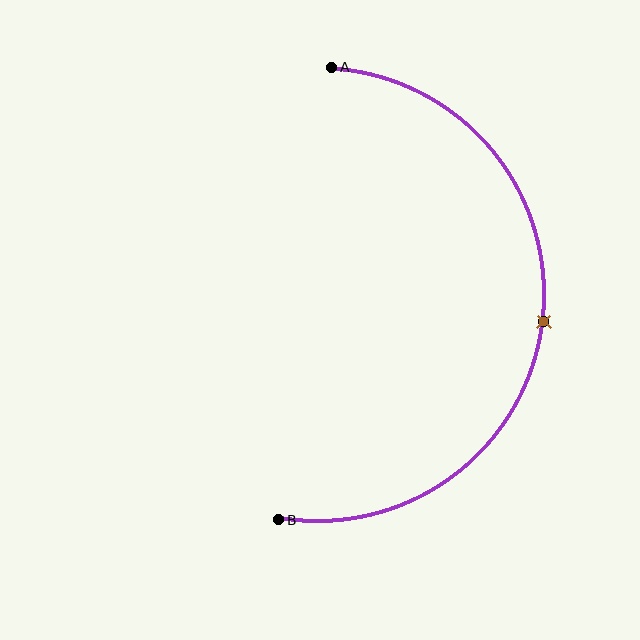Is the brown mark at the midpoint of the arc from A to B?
Yes. The brown mark lies on the arc at equal arc-length from both A and B — it is the arc midpoint.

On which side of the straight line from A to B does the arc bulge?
The arc bulges to the right of the straight line connecting A and B.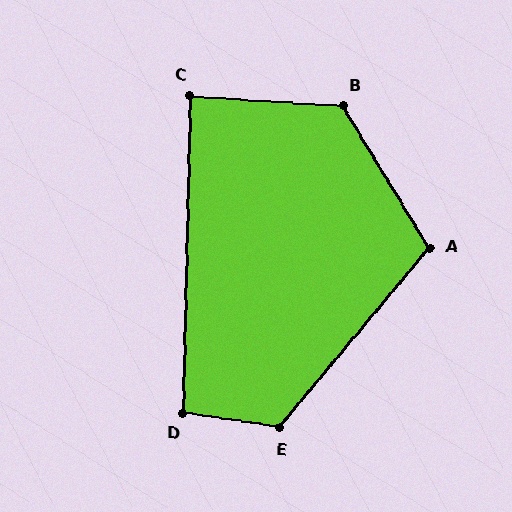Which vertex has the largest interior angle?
B, at approximately 125 degrees.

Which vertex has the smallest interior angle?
C, at approximately 87 degrees.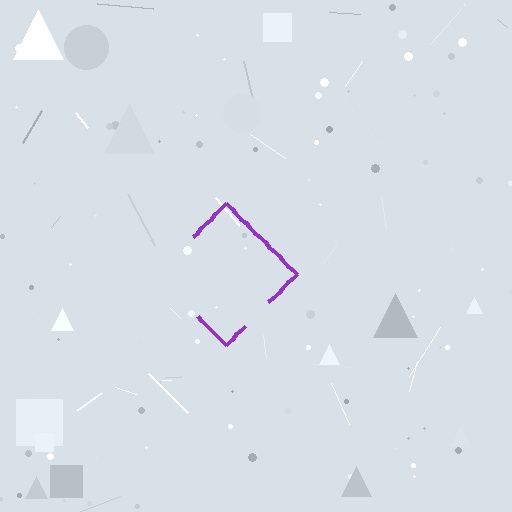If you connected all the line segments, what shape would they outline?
They would outline a diamond.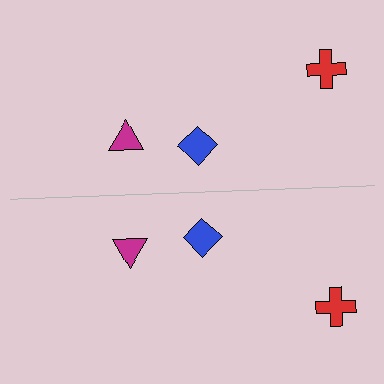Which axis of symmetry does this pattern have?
The pattern has a horizontal axis of symmetry running through the center of the image.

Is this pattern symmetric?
Yes, this pattern has bilateral (reflection) symmetry.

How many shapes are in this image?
There are 6 shapes in this image.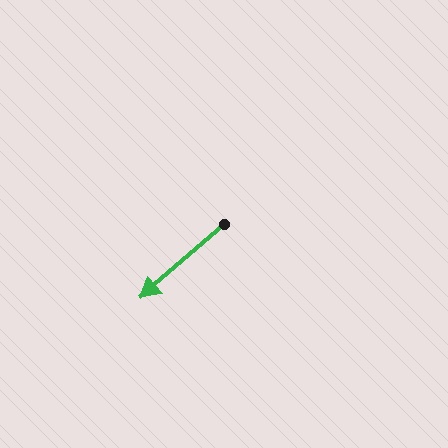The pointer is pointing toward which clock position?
Roughly 8 o'clock.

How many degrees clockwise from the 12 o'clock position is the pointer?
Approximately 229 degrees.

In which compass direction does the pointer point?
Southwest.